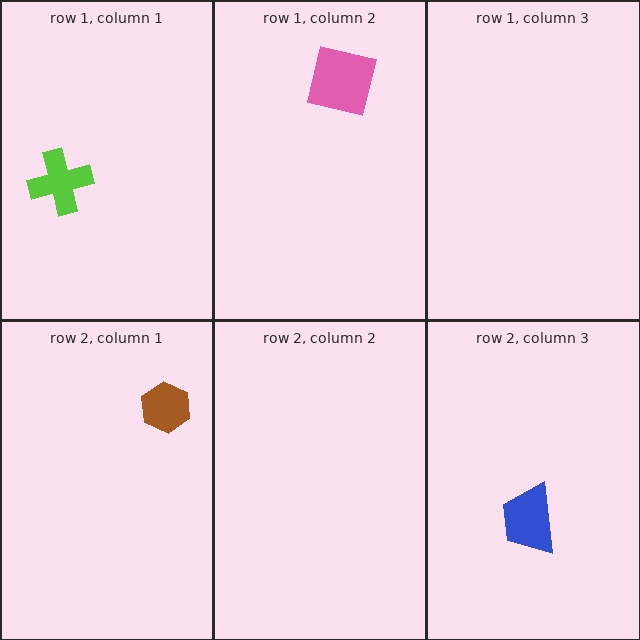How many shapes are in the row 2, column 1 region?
1.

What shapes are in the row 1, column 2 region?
The pink square.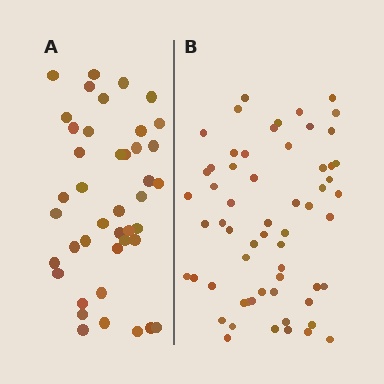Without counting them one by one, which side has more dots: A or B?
Region B (the right region) has more dots.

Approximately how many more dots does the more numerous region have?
Region B has approximately 20 more dots than region A.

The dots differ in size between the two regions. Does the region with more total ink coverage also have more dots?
No. Region A has more total ink coverage because its dots are larger, but region B actually contains more individual dots. Total area can be misleading — the number of items is what matters here.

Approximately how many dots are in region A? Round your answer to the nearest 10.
About 40 dots. (The exact count is 42, which rounds to 40.)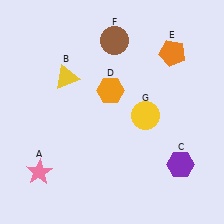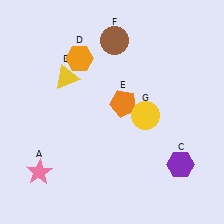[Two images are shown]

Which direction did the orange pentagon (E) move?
The orange pentagon (E) moved down.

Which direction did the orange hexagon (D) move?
The orange hexagon (D) moved up.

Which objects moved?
The objects that moved are: the orange hexagon (D), the orange pentagon (E).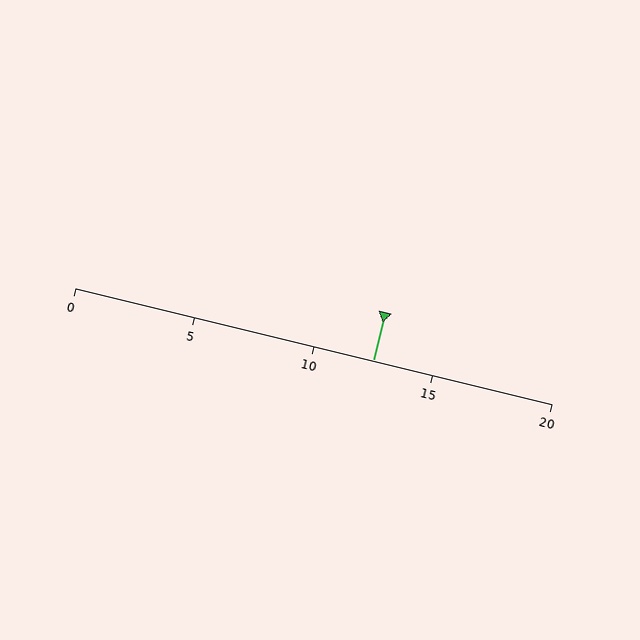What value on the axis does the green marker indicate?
The marker indicates approximately 12.5.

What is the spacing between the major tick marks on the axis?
The major ticks are spaced 5 apart.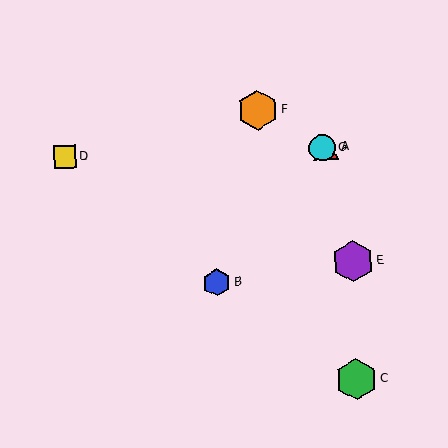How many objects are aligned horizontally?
3 objects (A, D, G) are aligned horizontally.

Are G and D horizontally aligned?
Yes, both are at y≈148.